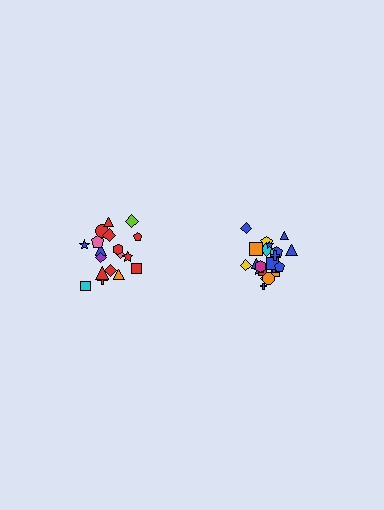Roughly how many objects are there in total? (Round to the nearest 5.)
Roughly 40 objects in total.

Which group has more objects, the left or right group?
The right group.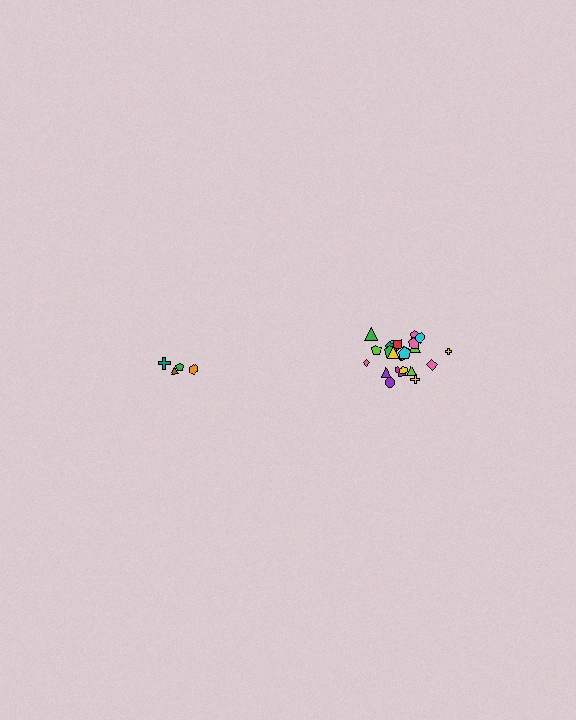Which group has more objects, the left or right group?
The right group.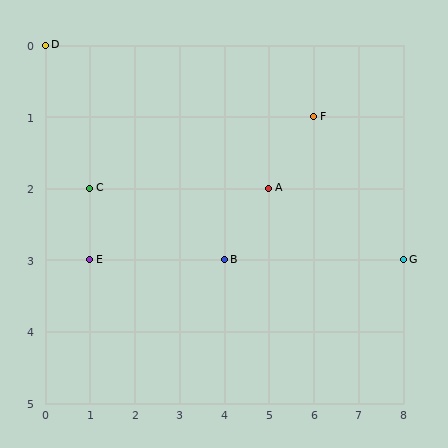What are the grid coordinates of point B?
Point B is at grid coordinates (4, 3).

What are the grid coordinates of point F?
Point F is at grid coordinates (6, 1).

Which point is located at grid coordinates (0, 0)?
Point D is at (0, 0).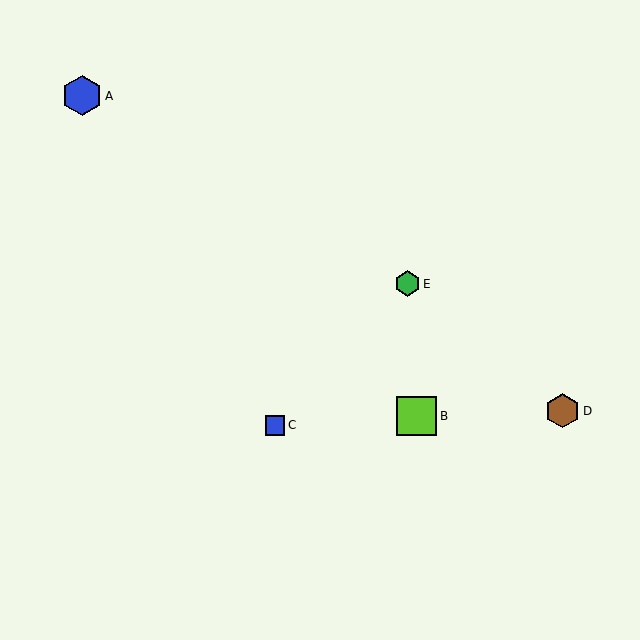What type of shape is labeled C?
Shape C is a blue square.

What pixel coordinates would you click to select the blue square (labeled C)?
Click at (275, 425) to select the blue square C.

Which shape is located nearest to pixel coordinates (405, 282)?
The green hexagon (labeled E) at (408, 284) is nearest to that location.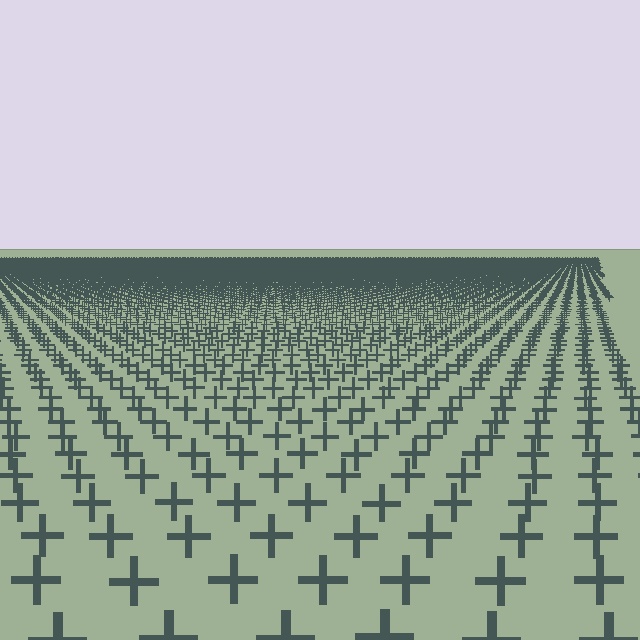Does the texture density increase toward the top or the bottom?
Density increases toward the top.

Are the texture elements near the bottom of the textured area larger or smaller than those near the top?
Larger. Near the bottom, elements are closer to the viewer and appear at a bigger on-screen size.